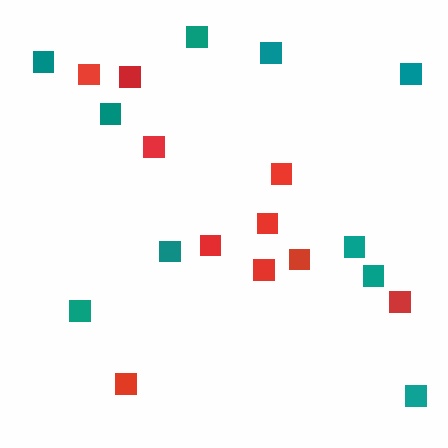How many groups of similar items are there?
There are 2 groups: one group of red squares (10) and one group of teal squares (10).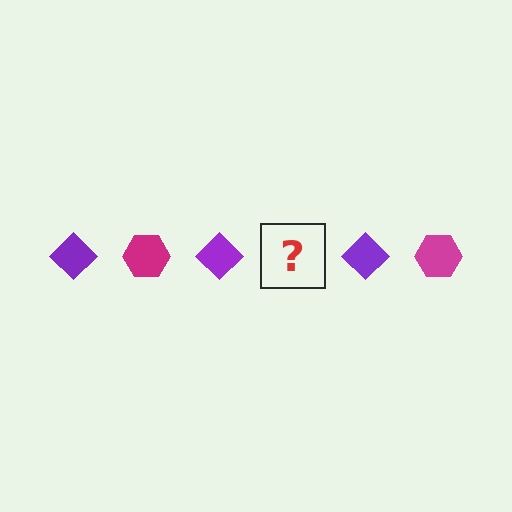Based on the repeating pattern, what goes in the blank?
The blank should be a magenta hexagon.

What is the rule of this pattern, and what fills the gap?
The rule is that the pattern alternates between purple diamond and magenta hexagon. The gap should be filled with a magenta hexagon.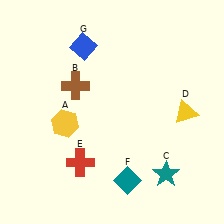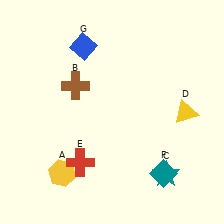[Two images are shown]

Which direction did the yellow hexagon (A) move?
The yellow hexagon (A) moved down.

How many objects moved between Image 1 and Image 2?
2 objects moved between the two images.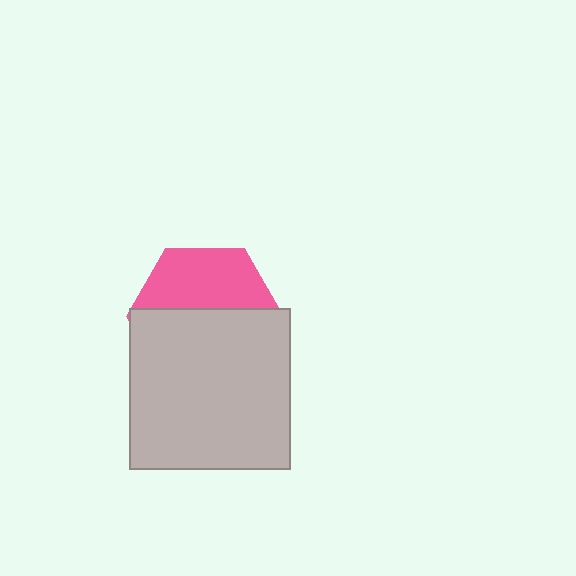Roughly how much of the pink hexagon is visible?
A small part of it is visible (roughly 42%).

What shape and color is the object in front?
The object in front is a light gray square.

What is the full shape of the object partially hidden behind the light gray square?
The partially hidden object is a pink hexagon.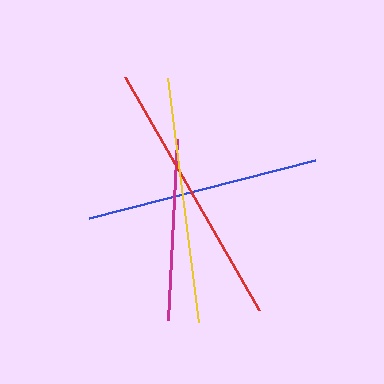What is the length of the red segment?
The red segment is approximately 269 pixels long.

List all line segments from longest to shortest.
From longest to shortest: red, yellow, blue, magenta.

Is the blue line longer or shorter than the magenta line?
The blue line is longer than the magenta line.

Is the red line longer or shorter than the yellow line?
The red line is longer than the yellow line.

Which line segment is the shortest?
The magenta line is the shortest at approximately 181 pixels.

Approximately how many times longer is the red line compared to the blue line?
The red line is approximately 1.2 times the length of the blue line.